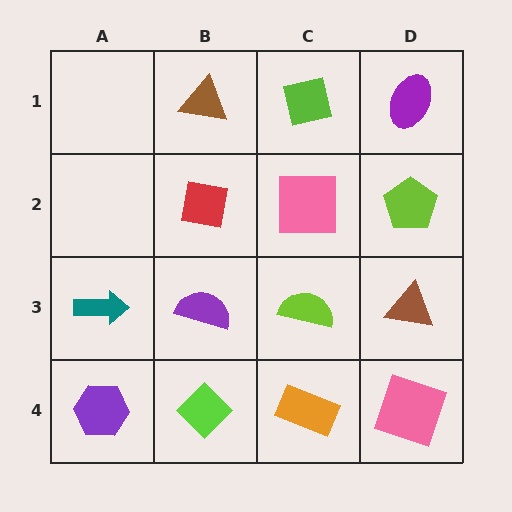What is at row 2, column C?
A pink square.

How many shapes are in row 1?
3 shapes.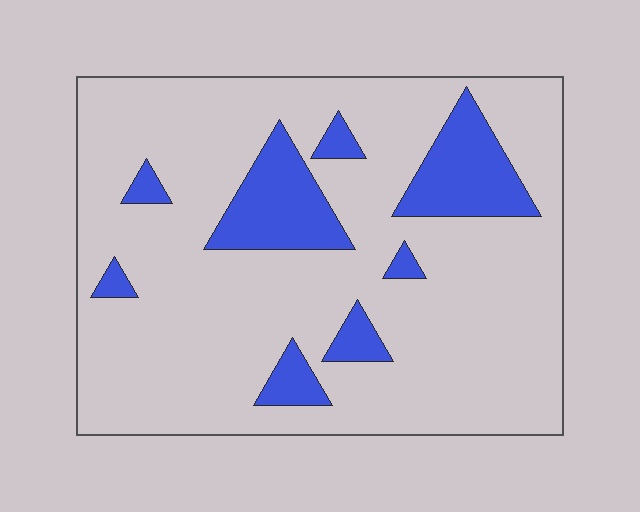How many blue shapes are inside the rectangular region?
8.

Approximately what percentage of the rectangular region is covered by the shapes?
Approximately 15%.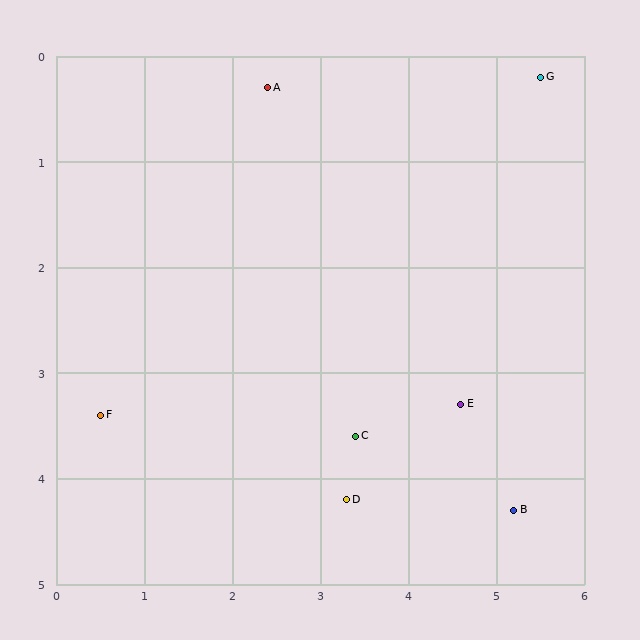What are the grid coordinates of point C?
Point C is at approximately (3.4, 3.6).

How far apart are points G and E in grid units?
Points G and E are about 3.2 grid units apart.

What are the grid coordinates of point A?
Point A is at approximately (2.4, 0.3).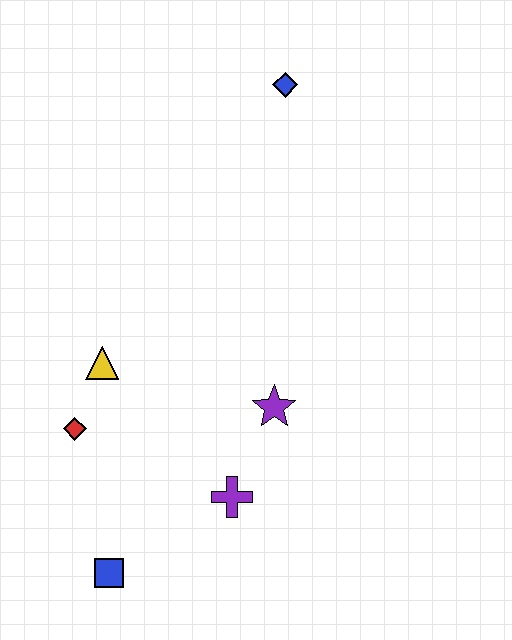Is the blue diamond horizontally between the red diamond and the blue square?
No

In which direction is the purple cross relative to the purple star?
The purple cross is below the purple star.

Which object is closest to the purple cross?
The purple star is closest to the purple cross.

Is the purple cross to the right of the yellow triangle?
Yes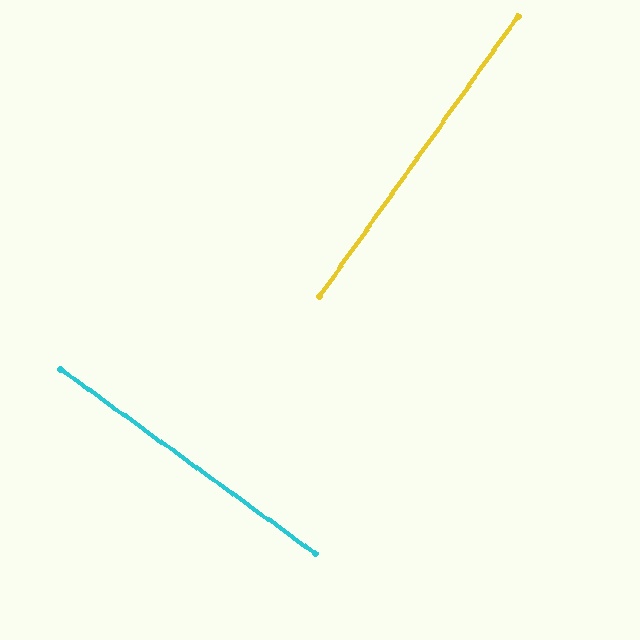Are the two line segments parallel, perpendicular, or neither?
Perpendicular — they meet at approximately 90°.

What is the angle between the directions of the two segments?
Approximately 90 degrees.